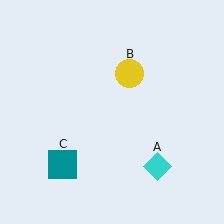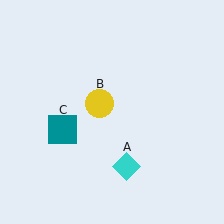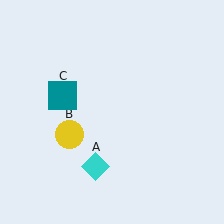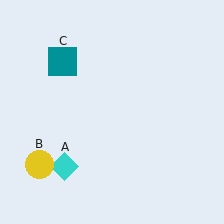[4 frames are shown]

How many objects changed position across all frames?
3 objects changed position: cyan diamond (object A), yellow circle (object B), teal square (object C).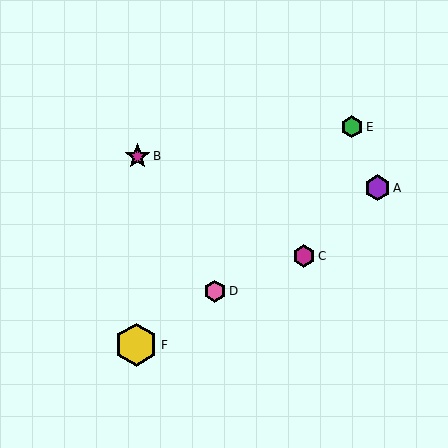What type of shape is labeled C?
Shape C is a magenta hexagon.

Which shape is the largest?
The yellow hexagon (labeled F) is the largest.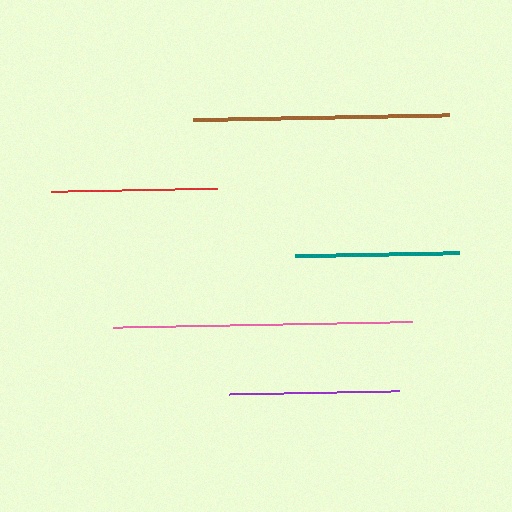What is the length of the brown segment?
The brown segment is approximately 256 pixels long.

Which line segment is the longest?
The pink line is the longest at approximately 299 pixels.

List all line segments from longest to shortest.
From longest to shortest: pink, brown, purple, red, teal.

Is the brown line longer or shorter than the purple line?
The brown line is longer than the purple line.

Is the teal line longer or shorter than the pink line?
The pink line is longer than the teal line.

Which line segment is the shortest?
The teal line is the shortest at approximately 164 pixels.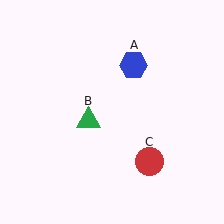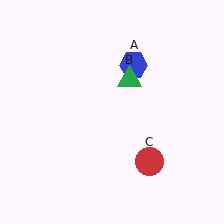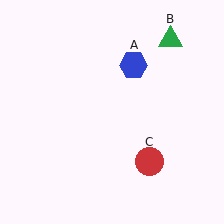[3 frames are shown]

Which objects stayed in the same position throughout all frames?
Blue hexagon (object A) and red circle (object C) remained stationary.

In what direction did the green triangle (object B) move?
The green triangle (object B) moved up and to the right.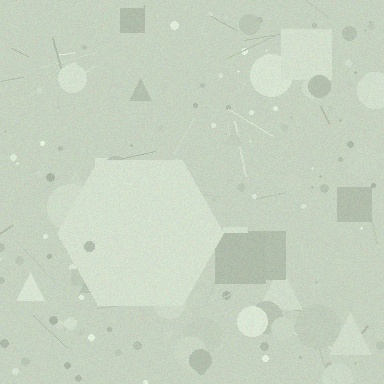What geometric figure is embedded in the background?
A hexagon is embedded in the background.